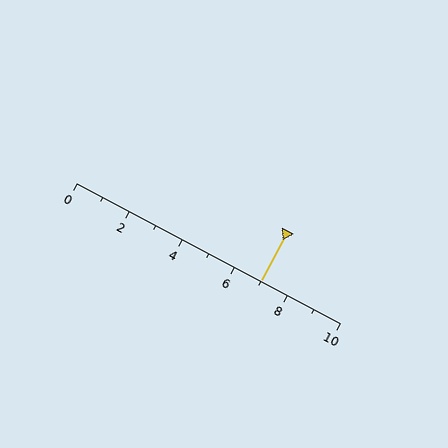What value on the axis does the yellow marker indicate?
The marker indicates approximately 7.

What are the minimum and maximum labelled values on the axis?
The axis runs from 0 to 10.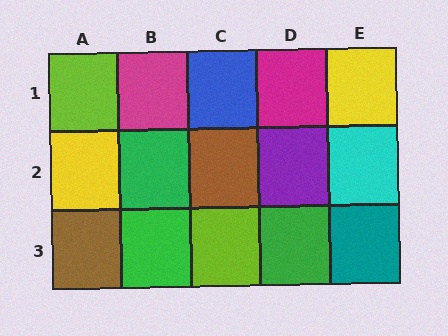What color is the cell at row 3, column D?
Green.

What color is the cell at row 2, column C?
Brown.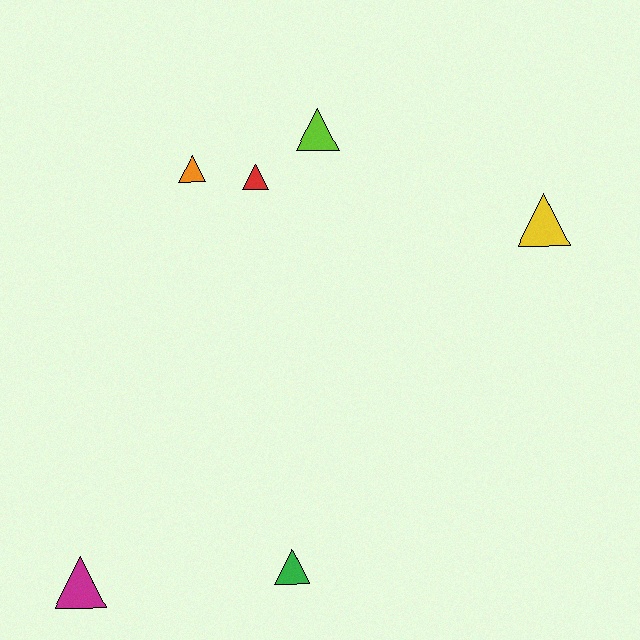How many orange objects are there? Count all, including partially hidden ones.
There is 1 orange object.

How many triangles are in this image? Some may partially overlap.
There are 6 triangles.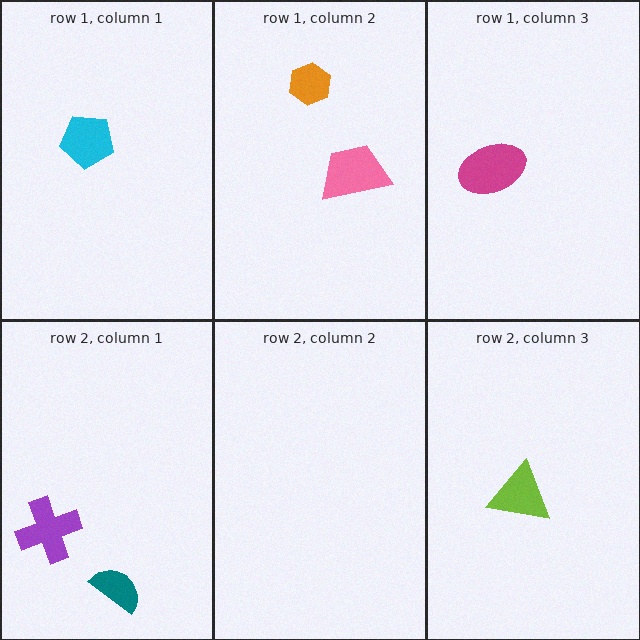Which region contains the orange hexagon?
The row 1, column 2 region.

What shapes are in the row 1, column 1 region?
The cyan pentagon.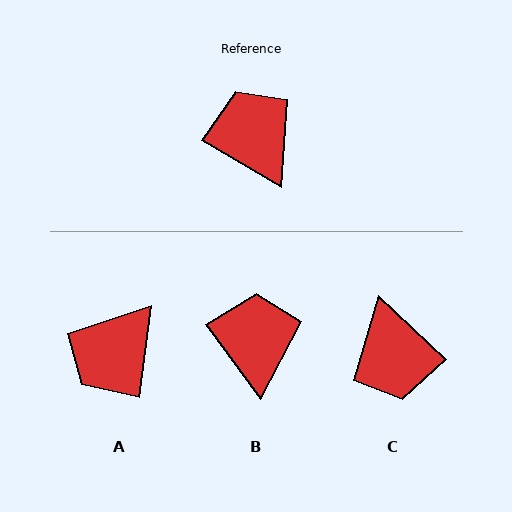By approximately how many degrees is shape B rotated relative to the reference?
Approximately 23 degrees clockwise.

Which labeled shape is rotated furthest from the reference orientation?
C, about 167 degrees away.